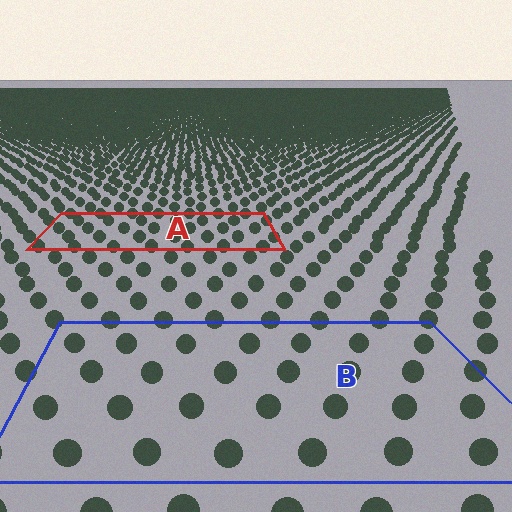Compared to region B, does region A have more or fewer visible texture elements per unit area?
Region A has more texture elements per unit area — they are packed more densely because it is farther away.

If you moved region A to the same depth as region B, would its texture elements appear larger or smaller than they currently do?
They would appear larger. At a closer depth, the same texture elements are projected at a bigger on-screen size.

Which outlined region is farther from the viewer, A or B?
Region A is farther from the viewer — the texture elements inside it appear smaller and more densely packed.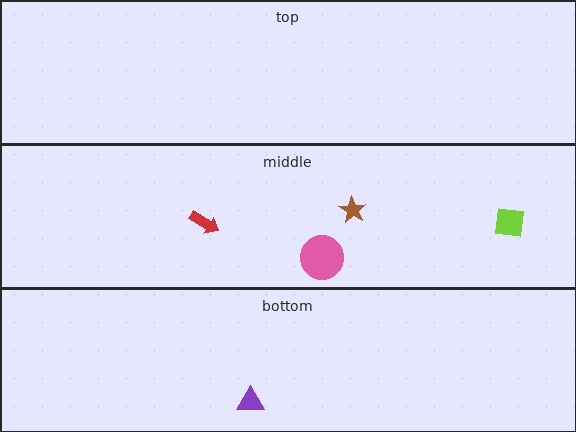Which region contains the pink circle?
The middle region.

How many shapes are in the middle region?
4.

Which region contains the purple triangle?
The bottom region.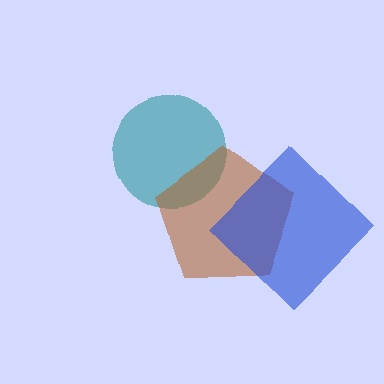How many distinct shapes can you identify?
There are 3 distinct shapes: a teal circle, a brown pentagon, a blue diamond.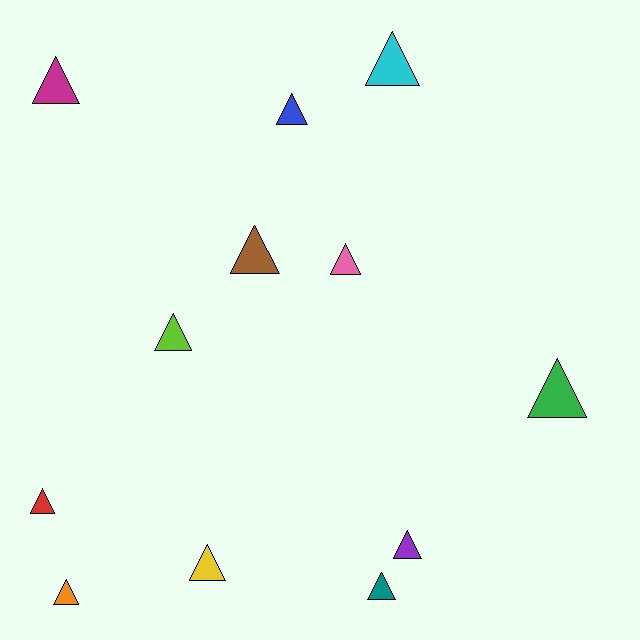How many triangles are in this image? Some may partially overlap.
There are 12 triangles.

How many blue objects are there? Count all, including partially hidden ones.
There is 1 blue object.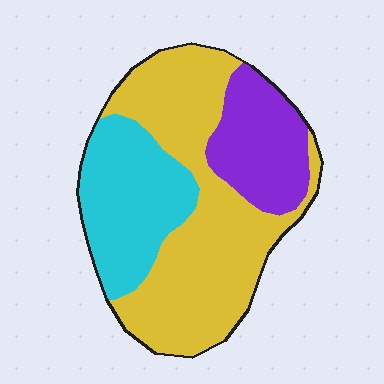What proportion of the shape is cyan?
Cyan takes up between a quarter and a half of the shape.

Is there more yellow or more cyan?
Yellow.